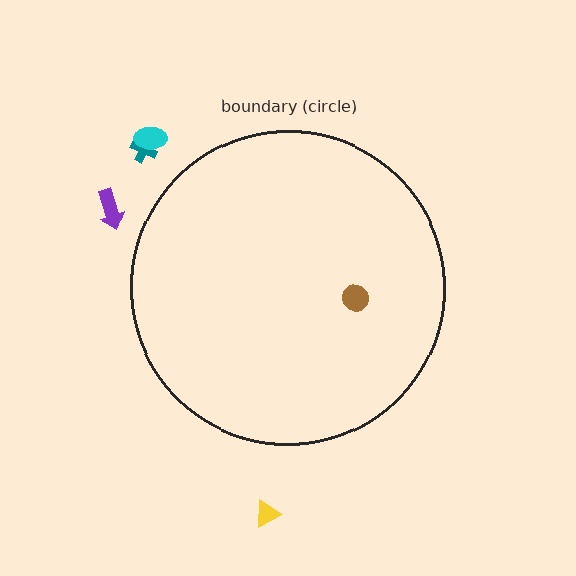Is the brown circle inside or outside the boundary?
Inside.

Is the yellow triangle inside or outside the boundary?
Outside.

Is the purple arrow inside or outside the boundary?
Outside.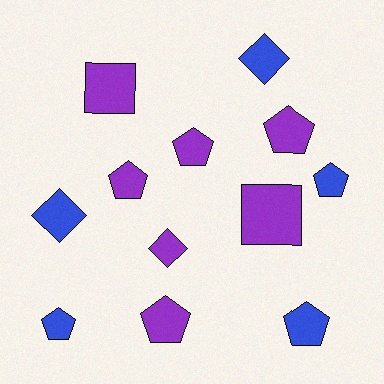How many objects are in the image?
There are 12 objects.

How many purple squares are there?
There are 2 purple squares.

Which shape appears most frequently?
Pentagon, with 7 objects.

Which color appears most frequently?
Purple, with 7 objects.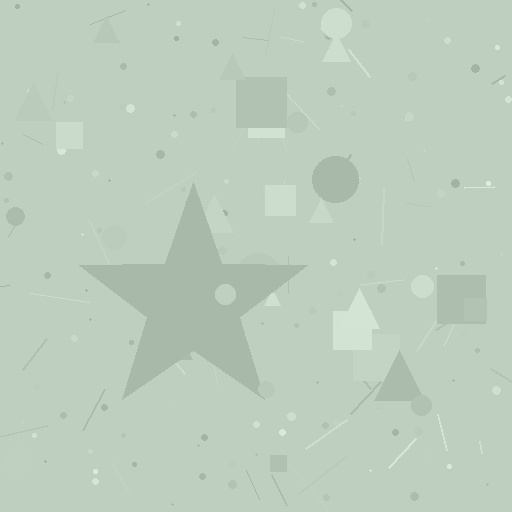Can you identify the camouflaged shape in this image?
The camouflaged shape is a star.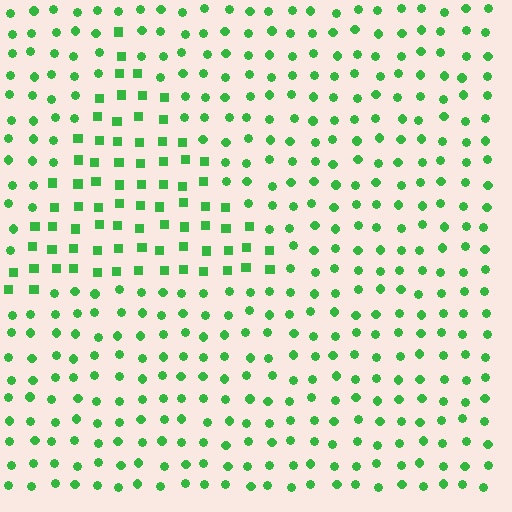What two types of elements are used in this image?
The image uses squares inside the triangle region and circles outside it.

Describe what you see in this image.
The image is filled with small green elements arranged in a uniform grid. A triangle-shaped region contains squares, while the surrounding area contains circles. The boundary is defined purely by the change in element shape.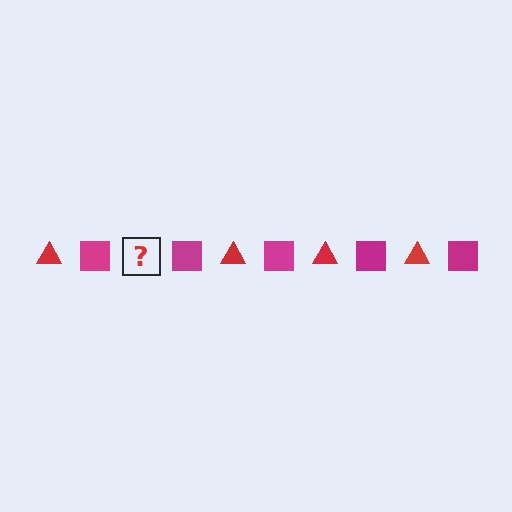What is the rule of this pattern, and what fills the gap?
The rule is that the pattern alternates between red triangle and magenta square. The gap should be filled with a red triangle.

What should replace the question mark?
The question mark should be replaced with a red triangle.